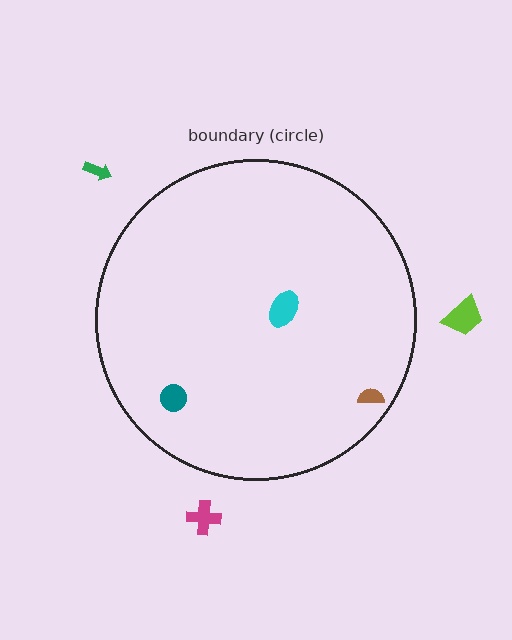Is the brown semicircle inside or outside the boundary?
Inside.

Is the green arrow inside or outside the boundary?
Outside.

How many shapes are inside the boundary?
3 inside, 3 outside.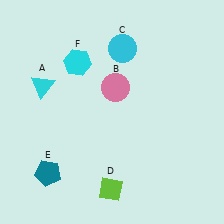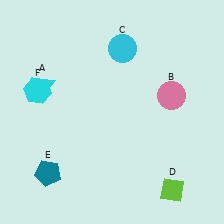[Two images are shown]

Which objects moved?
The objects that moved are: the pink circle (B), the lime diamond (D), the cyan hexagon (F).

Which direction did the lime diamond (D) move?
The lime diamond (D) moved right.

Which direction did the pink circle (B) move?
The pink circle (B) moved right.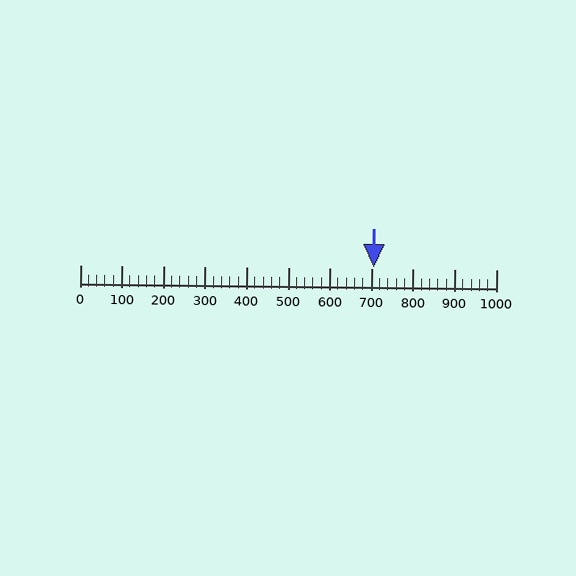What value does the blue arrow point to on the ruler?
The blue arrow points to approximately 705.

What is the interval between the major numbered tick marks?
The major tick marks are spaced 100 units apart.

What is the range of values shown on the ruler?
The ruler shows values from 0 to 1000.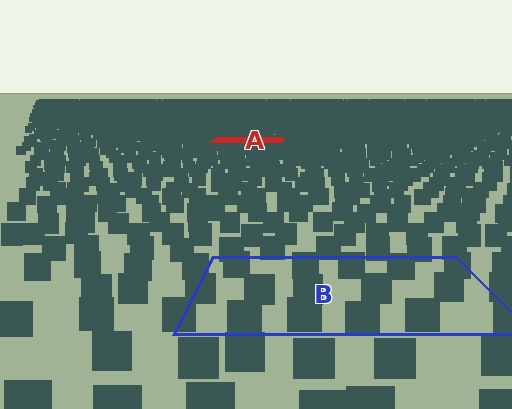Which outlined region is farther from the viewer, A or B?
Region A is farther from the viewer — the texture elements inside it appear smaller and more densely packed.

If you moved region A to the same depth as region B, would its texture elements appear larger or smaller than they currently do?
They would appear larger. At a closer depth, the same texture elements are projected at a bigger on-screen size.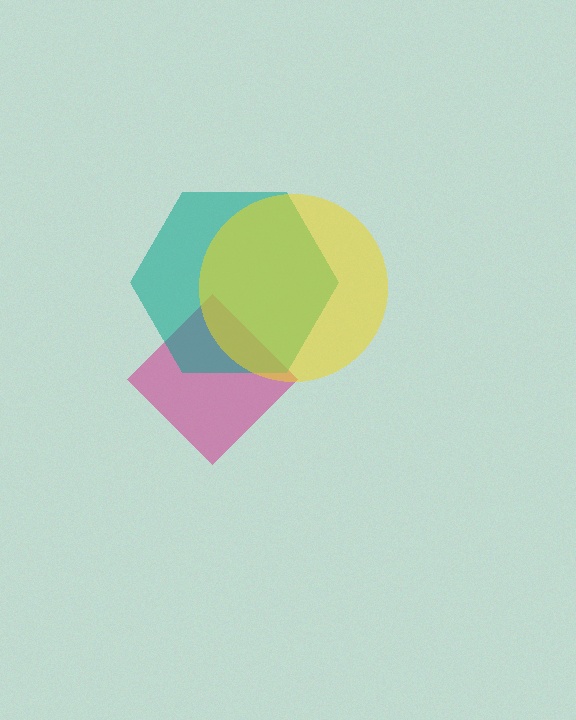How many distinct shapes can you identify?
There are 3 distinct shapes: a magenta diamond, a teal hexagon, a yellow circle.